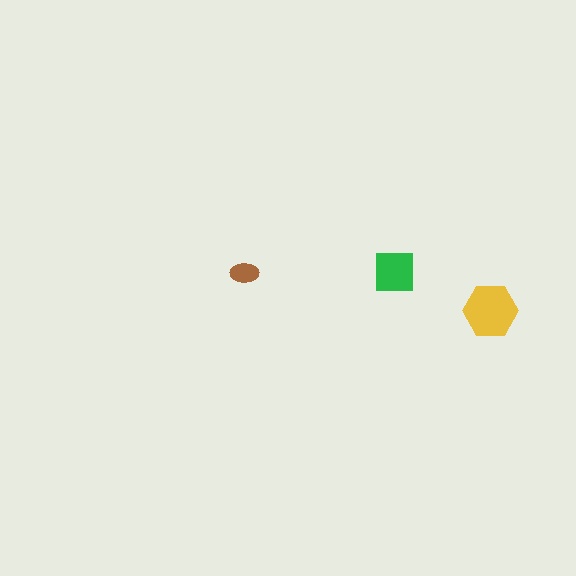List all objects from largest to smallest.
The yellow hexagon, the green square, the brown ellipse.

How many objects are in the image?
There are 3 objects in the image.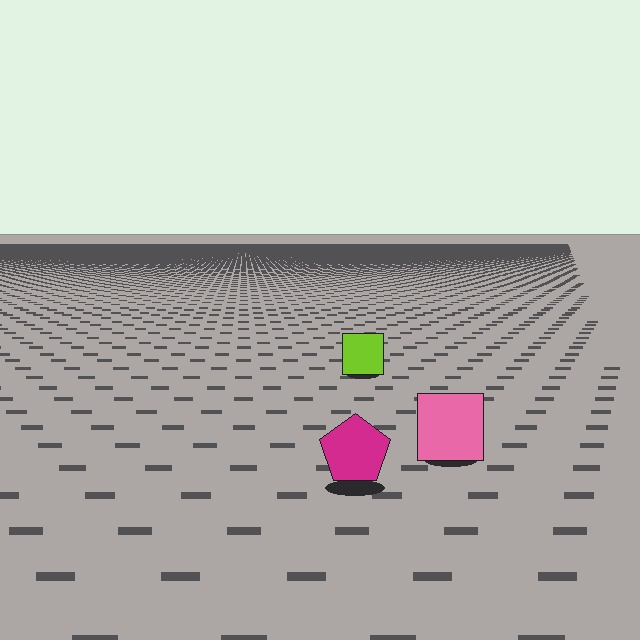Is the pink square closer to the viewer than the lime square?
Yes. The pink square is closer — you can tell from the texture gradient: the ground texture is coarser near it.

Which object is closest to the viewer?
The magenta pentagon is closest. The texture marks near it are larger and more spread out.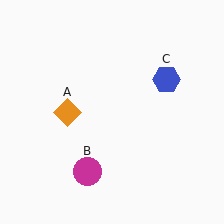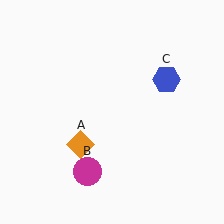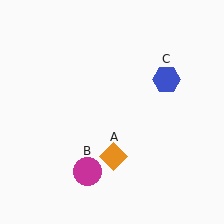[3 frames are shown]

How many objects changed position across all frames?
1 object changed position: orange diamond (object A).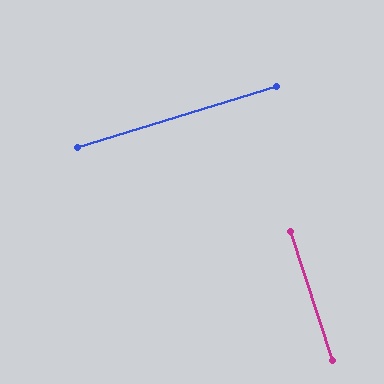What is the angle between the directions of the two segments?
Approximately 89 degrees.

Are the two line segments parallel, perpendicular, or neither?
Perpendicular — they meet at approximately 89°.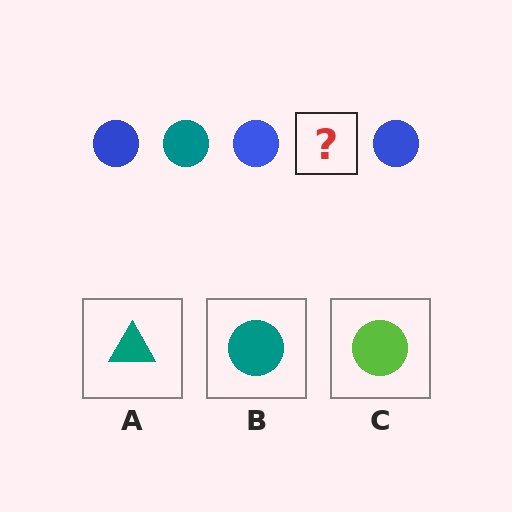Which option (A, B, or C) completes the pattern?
B.